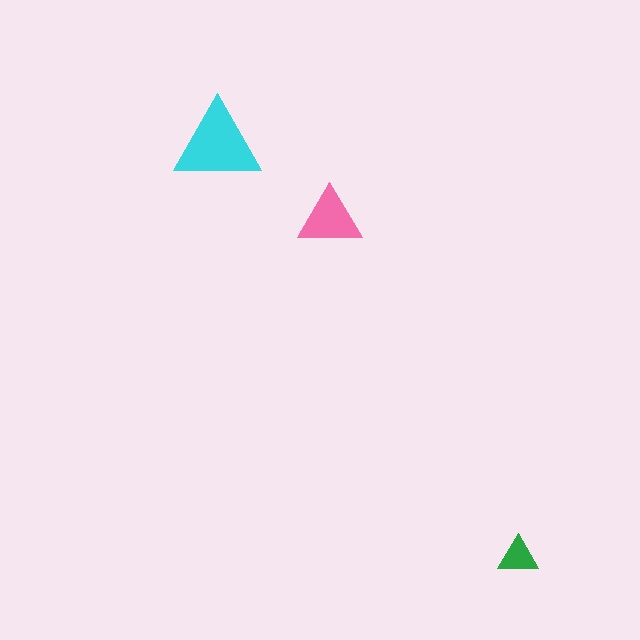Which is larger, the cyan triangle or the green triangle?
The cyan one.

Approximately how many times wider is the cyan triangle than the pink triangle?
About 1.5 times wider.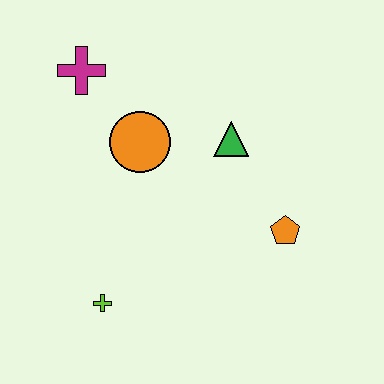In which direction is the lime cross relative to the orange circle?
The lime cross is below the orange circle.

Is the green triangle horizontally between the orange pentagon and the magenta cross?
Yes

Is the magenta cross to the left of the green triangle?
Yes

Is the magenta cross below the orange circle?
No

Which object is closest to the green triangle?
The orange circle is closest to the green triangle.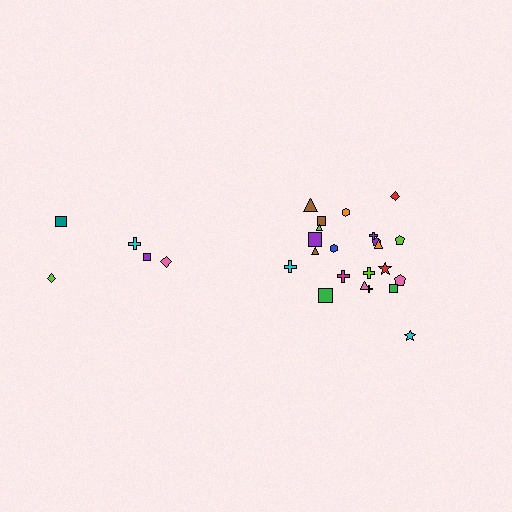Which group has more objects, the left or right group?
The right group.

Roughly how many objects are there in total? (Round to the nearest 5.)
Roughly 25 objects in total.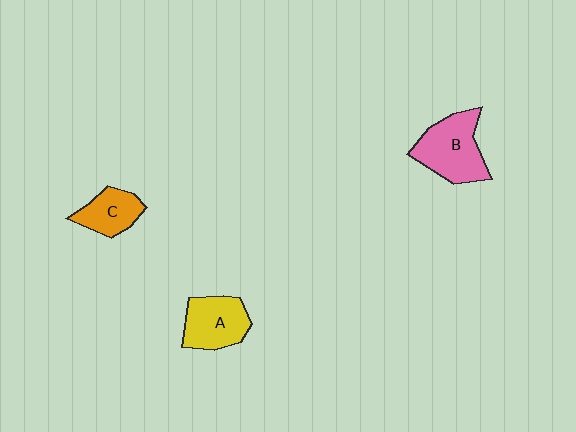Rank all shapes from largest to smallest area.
From largest to smallest: B (pink), A (yellow), C (orange).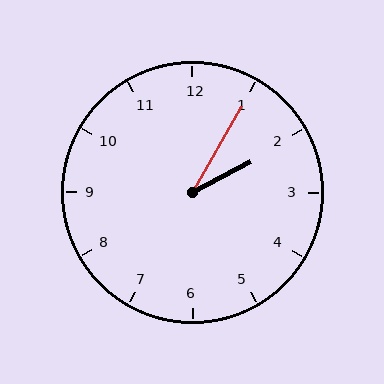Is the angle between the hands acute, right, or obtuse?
It is acute.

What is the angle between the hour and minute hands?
Approximately 32 degrees.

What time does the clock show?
2:05.